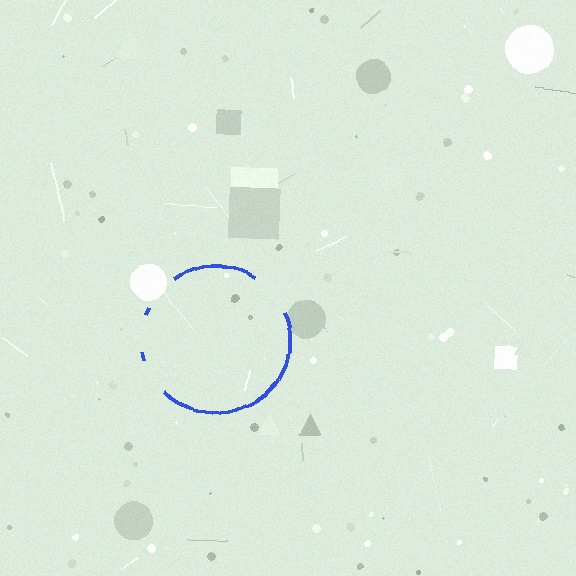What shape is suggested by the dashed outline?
The dashed outline suggests a circle.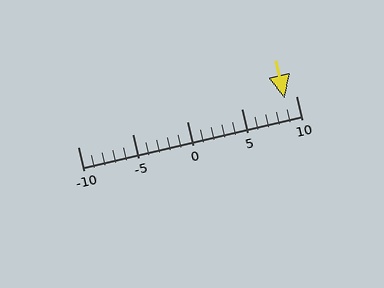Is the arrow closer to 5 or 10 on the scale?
The arrow is closer to 10.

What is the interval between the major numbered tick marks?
The major tick marks are spaced 5 units apart.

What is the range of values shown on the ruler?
The ruler shows values from -10 to 10.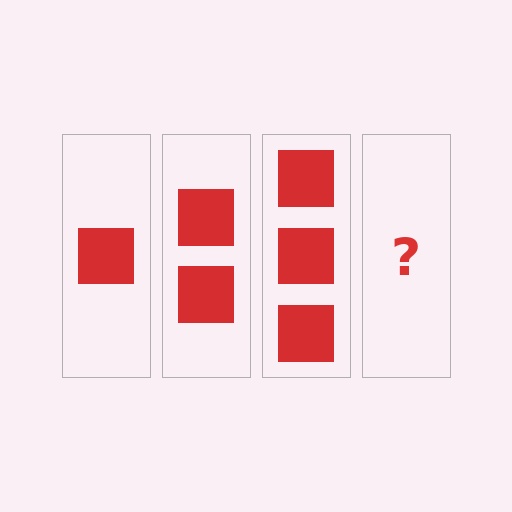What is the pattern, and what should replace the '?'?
The pattern is that each step adds one more square. The '?' should be 4 squares.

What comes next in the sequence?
The next element should be 4 squares.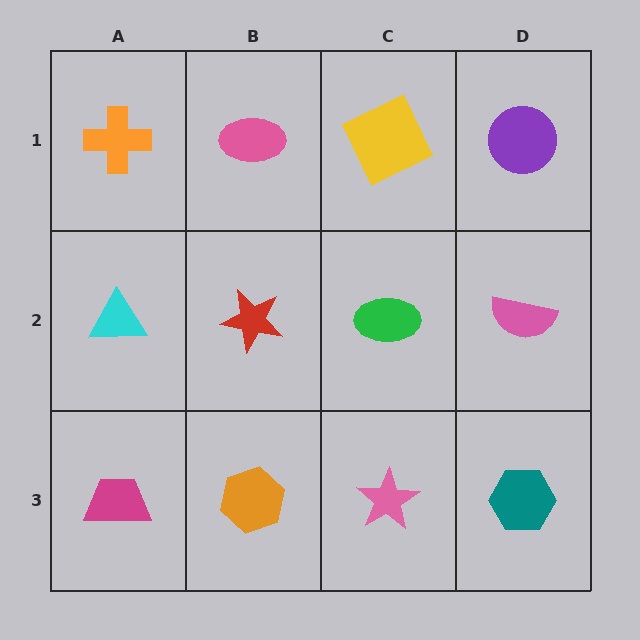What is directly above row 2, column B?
A pink ellipse.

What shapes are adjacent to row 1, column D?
A pink semicircle (row 2, column D), a yellow square (row 1, column C).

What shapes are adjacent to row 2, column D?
A purple circle (row 1, column D), a teal hexagon (row 3, column D), a green ellipse (row 2, column C).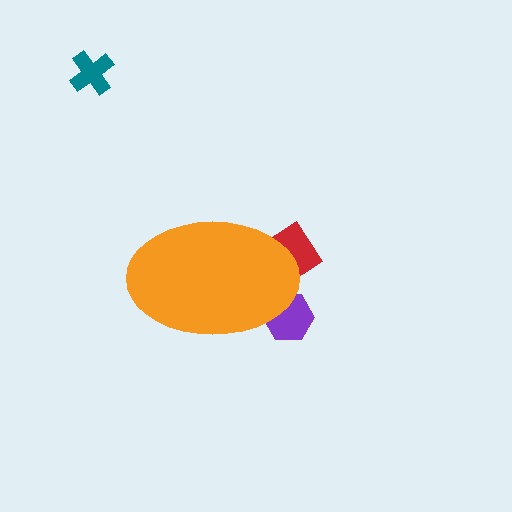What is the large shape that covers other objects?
An orange ellipse.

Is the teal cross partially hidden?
No, the teal cross is fully visible.